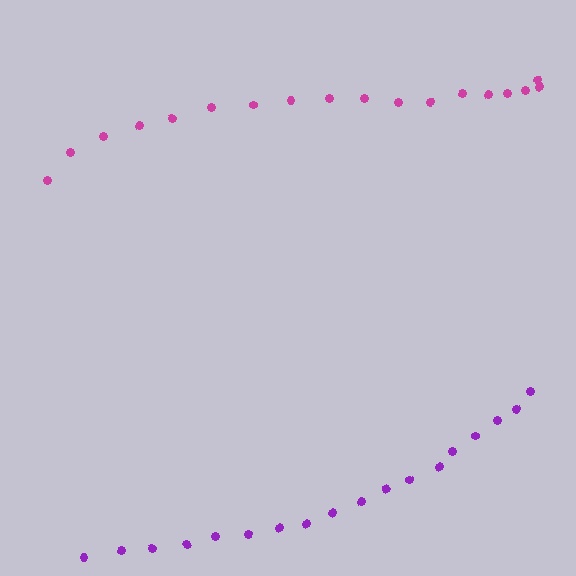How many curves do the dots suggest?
There are 2 distinct paths.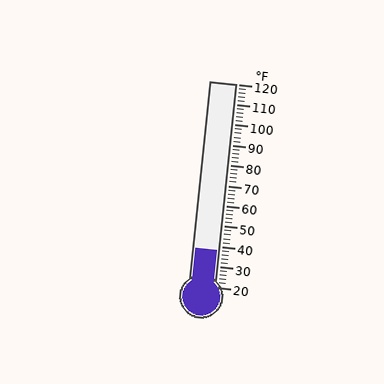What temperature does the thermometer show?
The thermometer shows approximately 38°F.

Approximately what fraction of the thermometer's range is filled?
The thermometer is filled to approximately 20% of its range.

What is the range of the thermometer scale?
The thermometer scale ranges from 20°F to 120°F.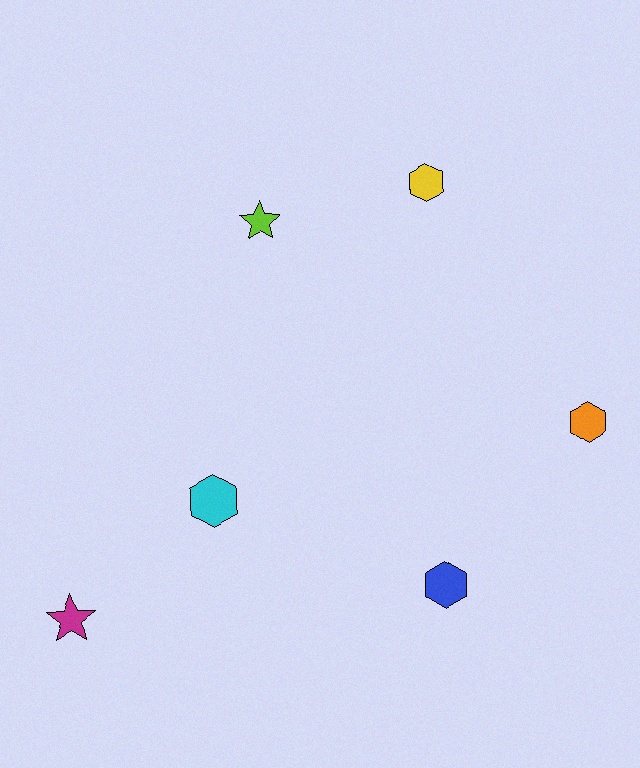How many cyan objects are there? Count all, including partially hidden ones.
There is 1 cyan object.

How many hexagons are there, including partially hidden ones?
There are 4 hexagons.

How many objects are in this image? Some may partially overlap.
There are 6 objects.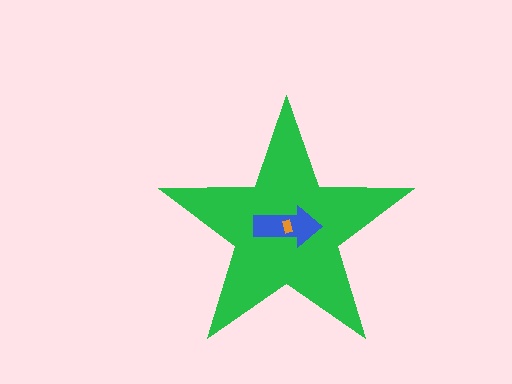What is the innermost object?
The orange rectangle.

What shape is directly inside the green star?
The blue arrow.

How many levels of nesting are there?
3.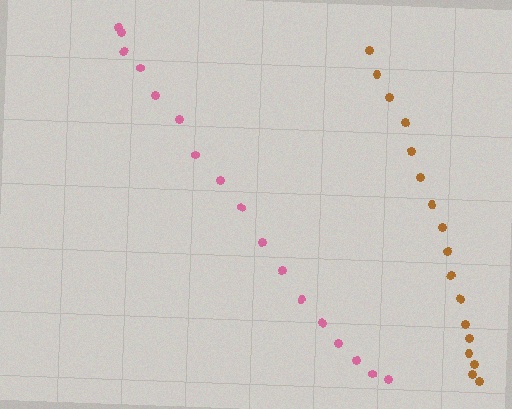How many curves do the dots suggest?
There are 2 distinct paths.